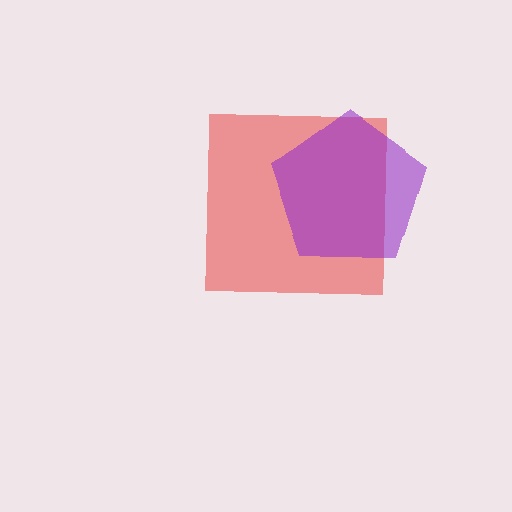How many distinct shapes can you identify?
There are 2 distinct shapes: a red square, a purple pentagon.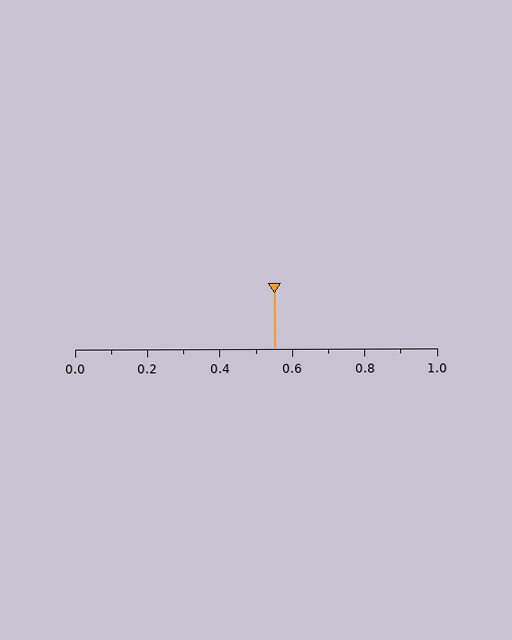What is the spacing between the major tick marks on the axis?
The major ticks are spaced 0.2 apart.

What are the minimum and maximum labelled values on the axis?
The axis runs from 0.0 to 1.0.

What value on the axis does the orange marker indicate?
The marker indicates approximately 0.55.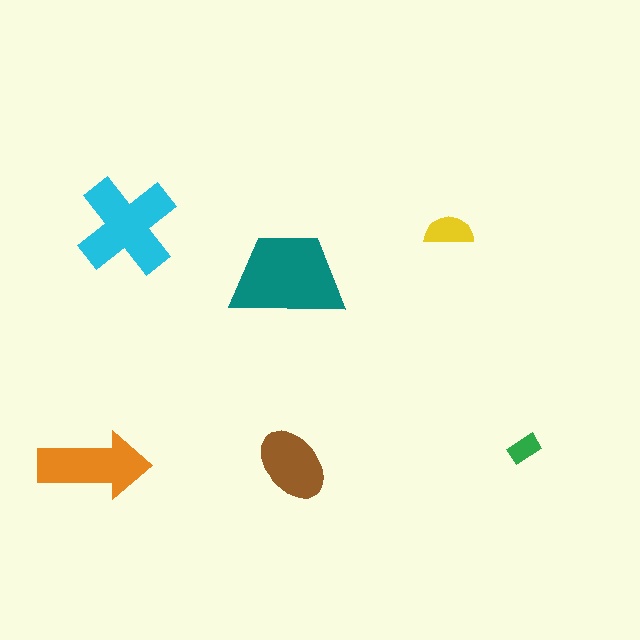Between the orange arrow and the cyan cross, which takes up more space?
The cyan cross.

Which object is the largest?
The teal trapezoid.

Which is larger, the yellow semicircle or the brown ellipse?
The brown ellipse.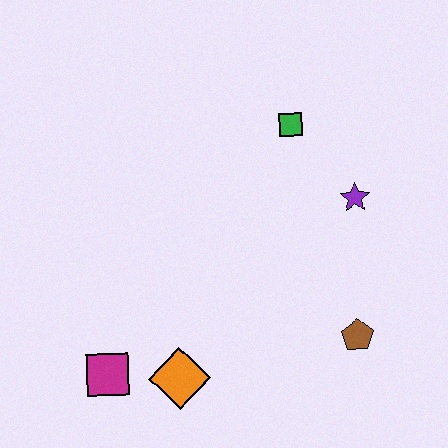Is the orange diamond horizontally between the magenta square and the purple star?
Yes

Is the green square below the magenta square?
No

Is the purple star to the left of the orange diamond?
No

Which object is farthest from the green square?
The magenta square is farthest from the green square.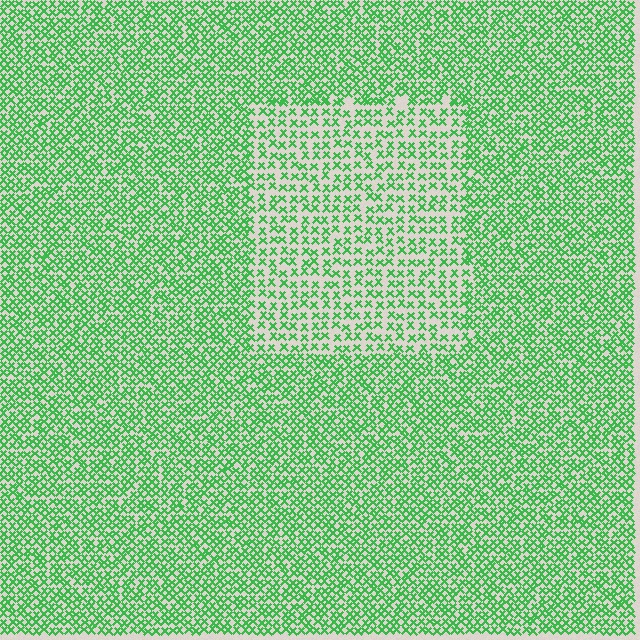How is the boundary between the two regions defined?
The boundary is defined by a change in element density (approximately 1.8x ratio). All elements are the same color, size, and shape.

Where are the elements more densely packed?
The elements are more densely packed outside the rectangle boundary.